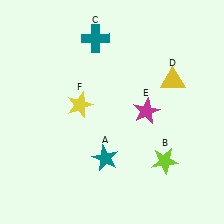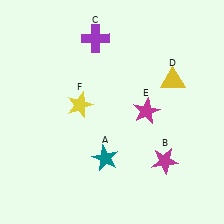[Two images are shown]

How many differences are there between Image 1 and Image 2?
There are 2 differences between the two images.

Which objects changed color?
B changed from lime to magenta. C changed from teal to purple.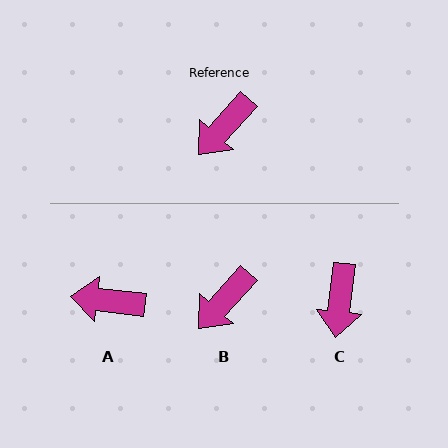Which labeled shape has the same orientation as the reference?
B.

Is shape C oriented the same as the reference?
No, it is off by about 36 degrees.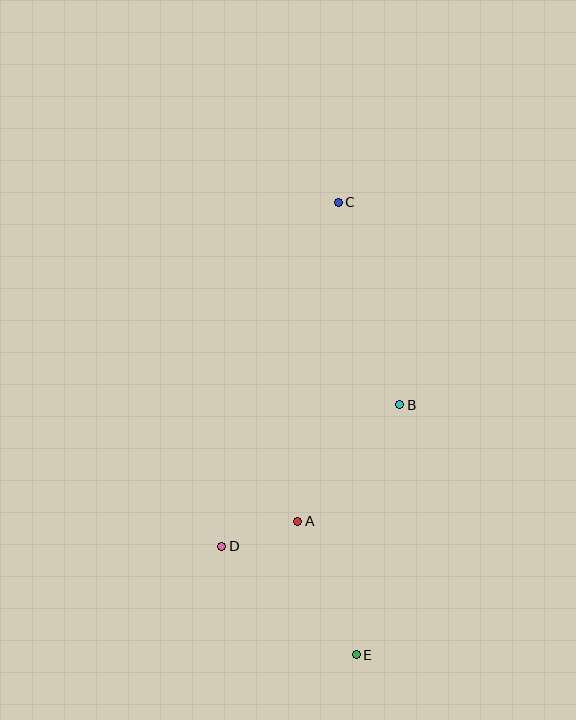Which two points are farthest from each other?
Points C and E are farthest from each other.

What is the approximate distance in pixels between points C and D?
The distance between C and D is approximately 363 pixels.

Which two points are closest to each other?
Points A and D are closest to each other.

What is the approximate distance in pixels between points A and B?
The distance between A and B is approximately 155 pixels.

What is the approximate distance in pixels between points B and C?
The distance between B and C is approximately 212 pixels.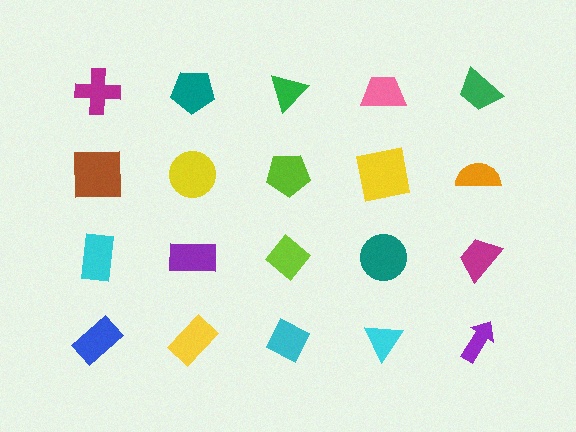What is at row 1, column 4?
A pink trapezoid.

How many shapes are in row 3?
5 shapes.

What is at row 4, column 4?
A cyan triangle.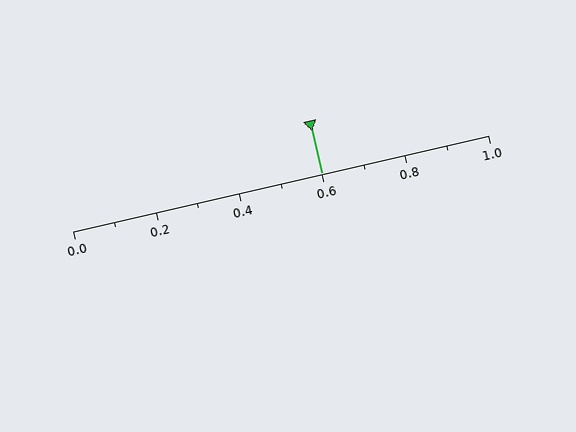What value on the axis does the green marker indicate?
The marker indicates approximately 0.6.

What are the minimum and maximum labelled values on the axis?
The axis runs from 0.0 to 1.0.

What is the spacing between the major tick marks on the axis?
The major ticks are spaced 0.2 apart.